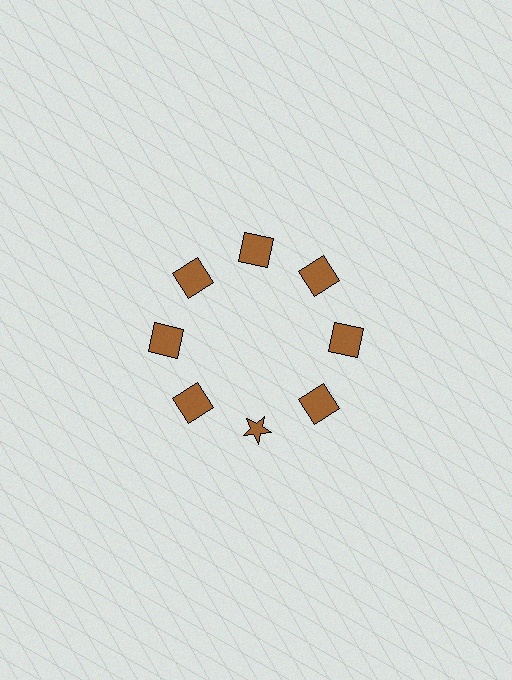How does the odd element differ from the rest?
It has a different shape: star instead of square.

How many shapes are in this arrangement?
There are 8 shapes arranged in a ring pattern.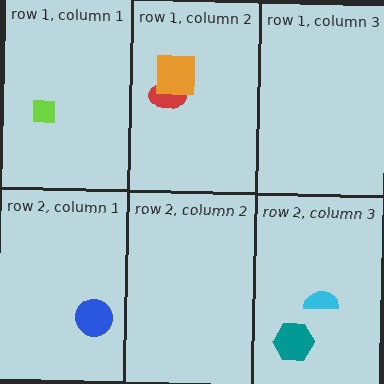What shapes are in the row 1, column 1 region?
The lime square.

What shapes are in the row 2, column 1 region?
The blue circle.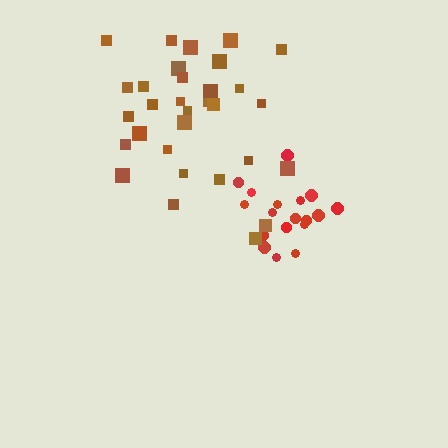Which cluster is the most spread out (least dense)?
Brown.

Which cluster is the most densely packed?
Red.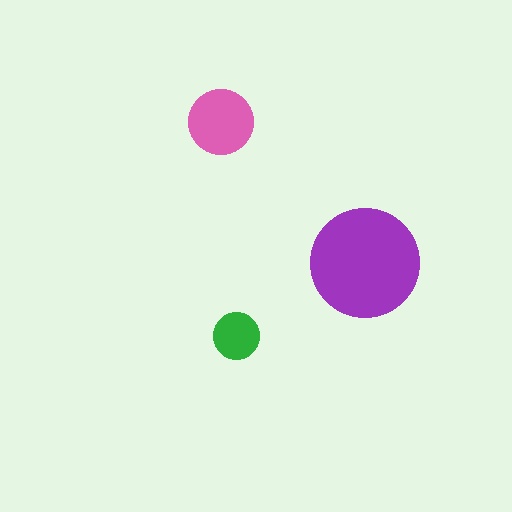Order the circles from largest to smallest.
the purple one, the pink one, the green one.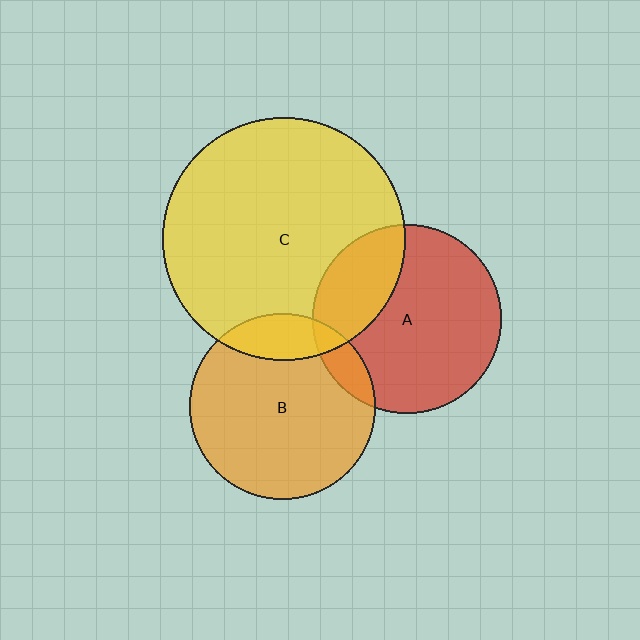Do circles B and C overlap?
Yes.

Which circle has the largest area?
Circle C (yellow).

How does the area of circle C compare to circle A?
Approximately 1.6 times.